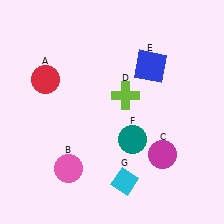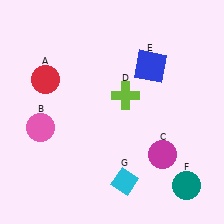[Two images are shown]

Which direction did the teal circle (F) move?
The teal circle (F) moved right.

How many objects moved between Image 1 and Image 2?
2 objects moved between the two images.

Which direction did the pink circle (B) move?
The pink circle (B) moved up.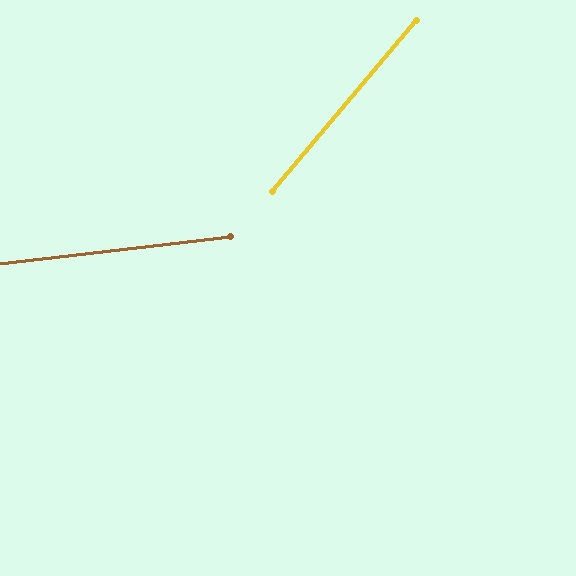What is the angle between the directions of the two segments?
Approximately 43 degrees.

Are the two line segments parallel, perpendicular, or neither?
Neither parallel nor perpendicular — they differ by about 43°.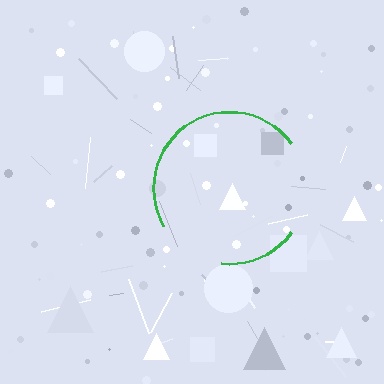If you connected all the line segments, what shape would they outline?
They would outline a circle.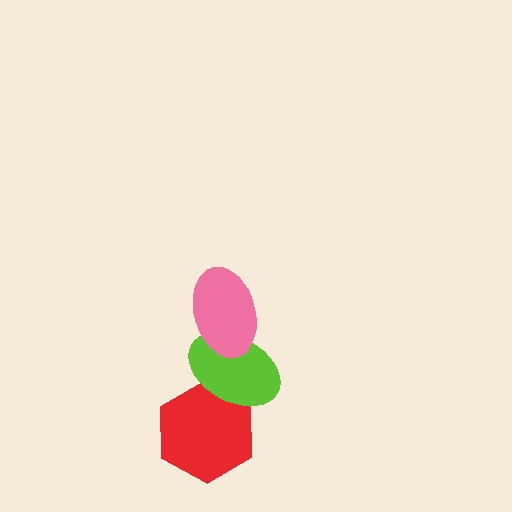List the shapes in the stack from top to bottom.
From top to bottom: the pink ellipse, the lime ellipse, the red hexagon.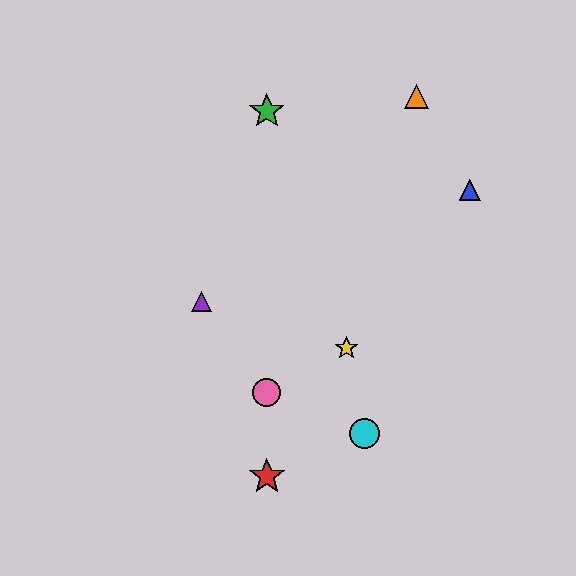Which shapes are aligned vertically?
The red star, the green star, the pink circle are aligned vertically.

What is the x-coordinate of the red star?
The red star is at x≈267.